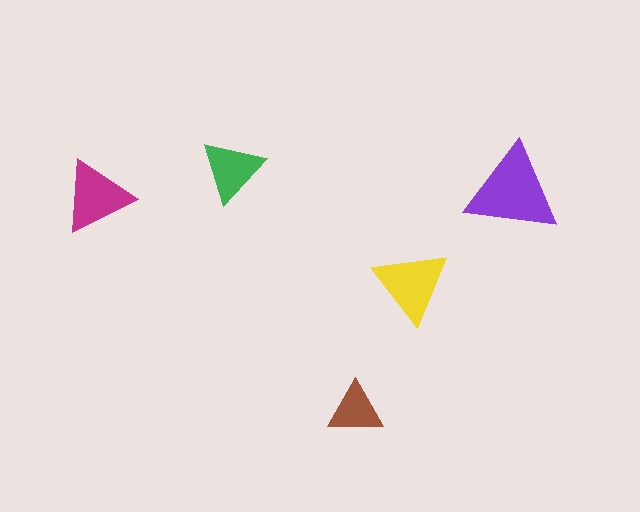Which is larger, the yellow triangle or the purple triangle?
The purple one.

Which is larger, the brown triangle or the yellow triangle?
The yellow one.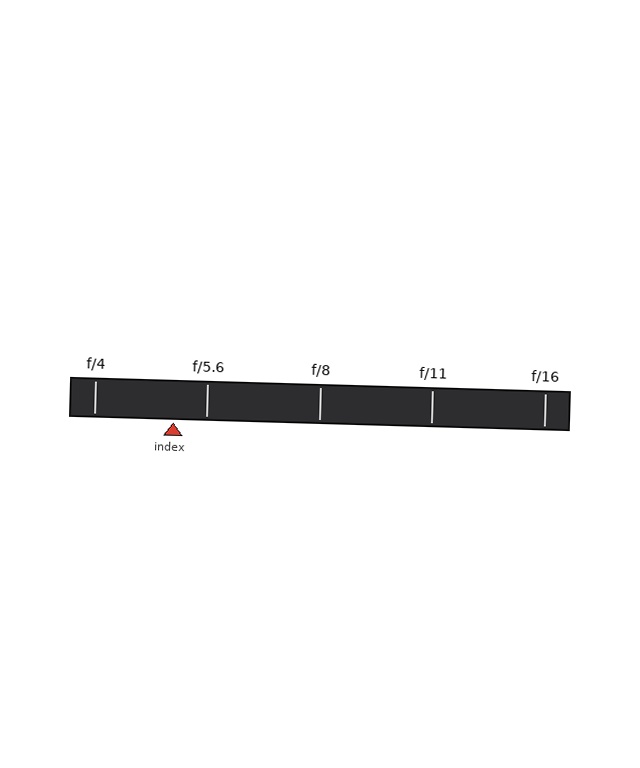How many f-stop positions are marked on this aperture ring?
There are 5 f-stop positions marked.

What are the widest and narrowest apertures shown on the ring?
The widest aperture shown is f/4 and the narrowest is f/16.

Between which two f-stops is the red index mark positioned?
The index mark is between f/4 and f/5.6.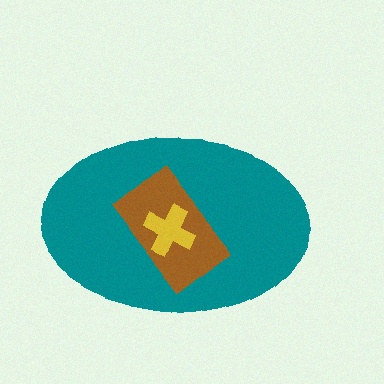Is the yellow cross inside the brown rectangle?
Yes.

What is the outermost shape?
The teal ellipse.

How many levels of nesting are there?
3.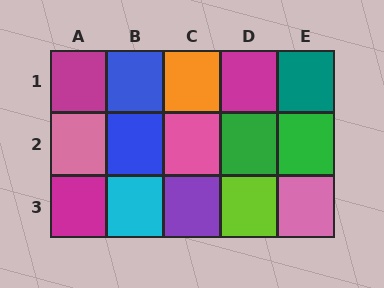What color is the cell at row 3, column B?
Cyan.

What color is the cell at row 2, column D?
Green.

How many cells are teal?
1 cell is teal.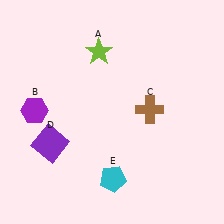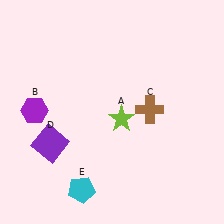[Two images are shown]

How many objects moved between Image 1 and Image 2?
2 objects moved between the two images.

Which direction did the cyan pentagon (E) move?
The cyan pentagon (E) moved left.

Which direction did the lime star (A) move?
The lime star (A) moved down.